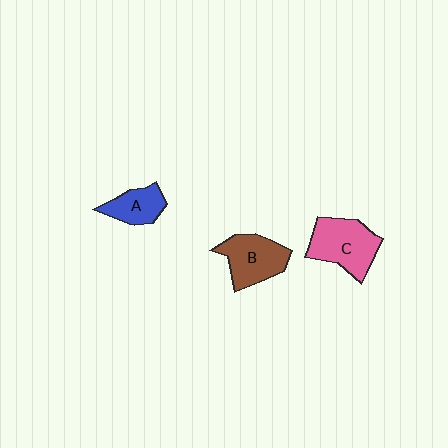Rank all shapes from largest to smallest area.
From largest to smallest: C (pink), B (brown), A (blue).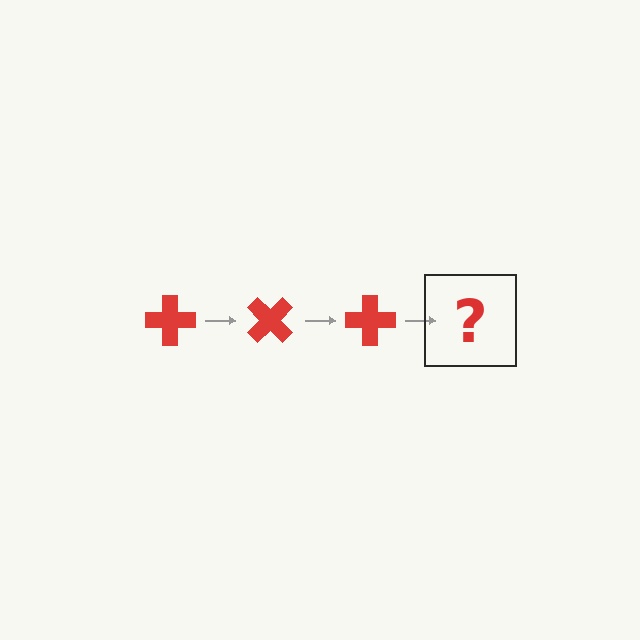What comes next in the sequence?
The next element should be a red cross rotated 135 degrees.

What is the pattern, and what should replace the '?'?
The pattern is that the cross rotates 45 degrees each step. The '?' should be a red cross rotated 135 degrees.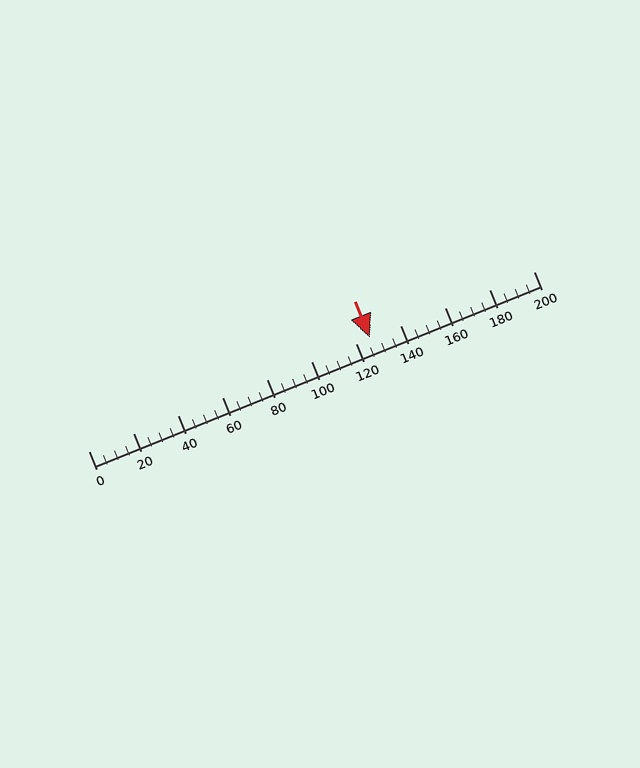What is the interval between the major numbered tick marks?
The major tick marks are spaced 20 units apart.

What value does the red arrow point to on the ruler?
The red arrow points to approximately 126.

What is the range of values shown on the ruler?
The ruler shows values from 0 to 200.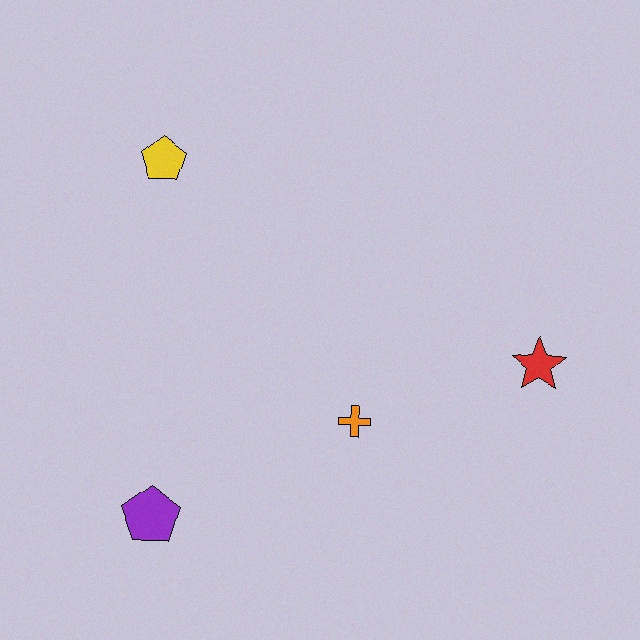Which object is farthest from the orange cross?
The yellow pentagon is farthest from the orange cross.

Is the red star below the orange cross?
No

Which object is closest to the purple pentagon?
The orange cross is closest to the purple pentagon.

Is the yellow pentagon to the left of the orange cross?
Yes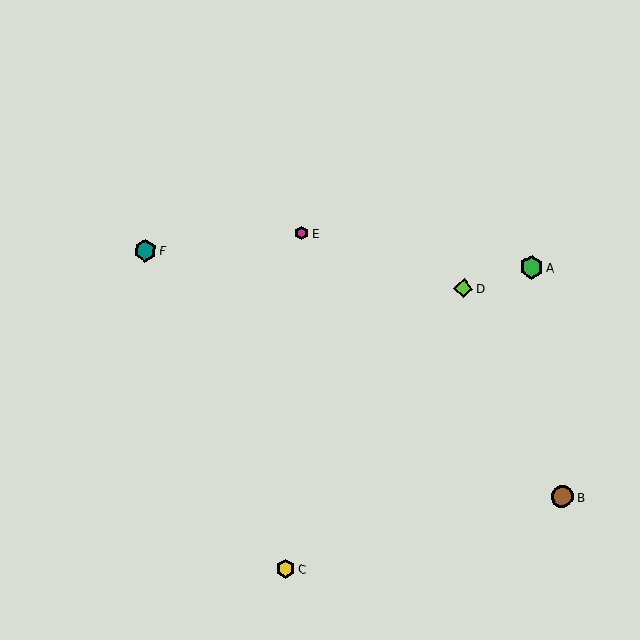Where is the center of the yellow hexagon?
The center of the yellow hexagon is at (285, 568).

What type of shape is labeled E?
Shape E is a magenta hexagon.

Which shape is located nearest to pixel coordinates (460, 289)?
The lime diamond (labeled D) at (463, 288) is nearest to that location.